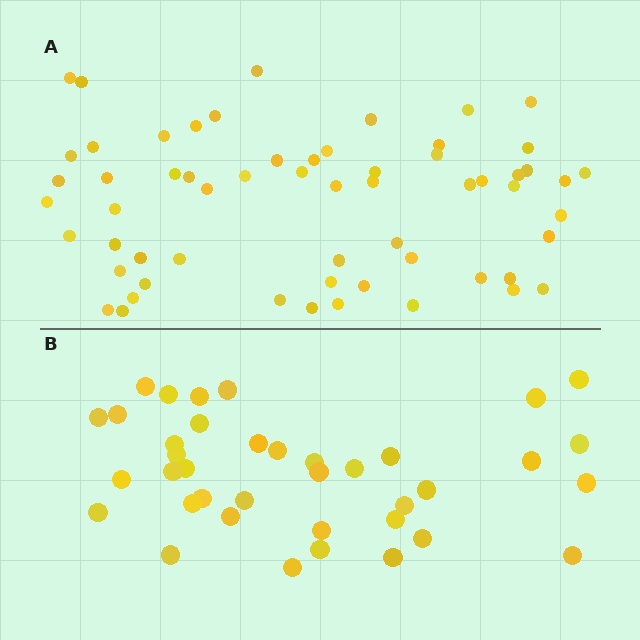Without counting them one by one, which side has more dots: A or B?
Region A (the top region) has more dots.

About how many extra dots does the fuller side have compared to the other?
Region A has approximately 20 more dots than region B.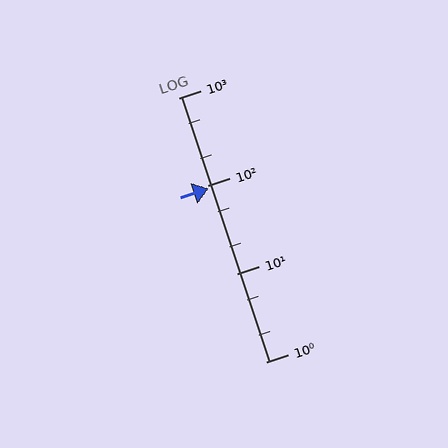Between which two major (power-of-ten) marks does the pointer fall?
The pointer is between 10 and 100.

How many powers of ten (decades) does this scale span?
The scale spans 3 decades, from 1 to 1000.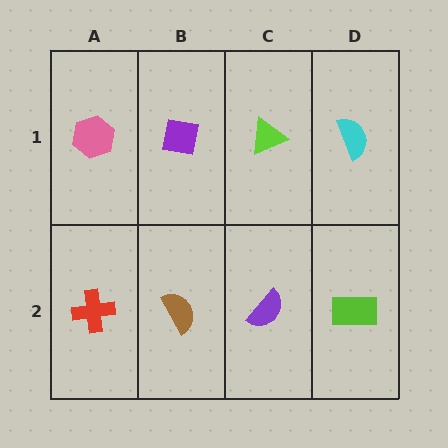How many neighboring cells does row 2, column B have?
3.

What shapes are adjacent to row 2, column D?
A cyan semicircle (row 1, column D), a purple semicircle (row 2, column C).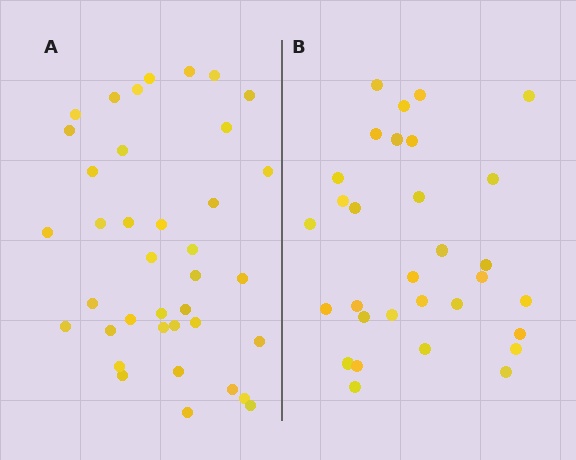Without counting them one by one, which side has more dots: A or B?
Region A (the left region) has more dots.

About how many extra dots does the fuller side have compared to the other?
Region A has roughly 8 or so more dots than region B.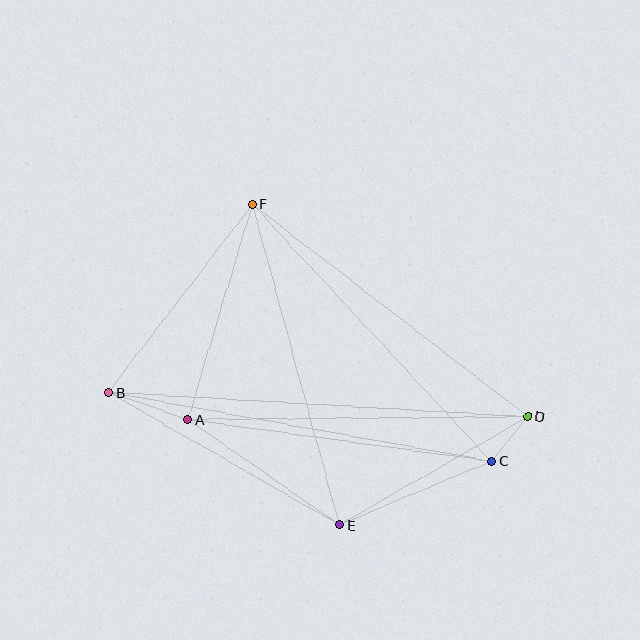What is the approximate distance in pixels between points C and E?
The distance between C and E is approximately 165 pixels.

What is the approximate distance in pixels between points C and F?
The distance between C and F is approximately 351 pixels.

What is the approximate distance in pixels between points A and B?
The distance between A and B is approximately 84 pixels.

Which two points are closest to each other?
Points C and D are closest to each other.